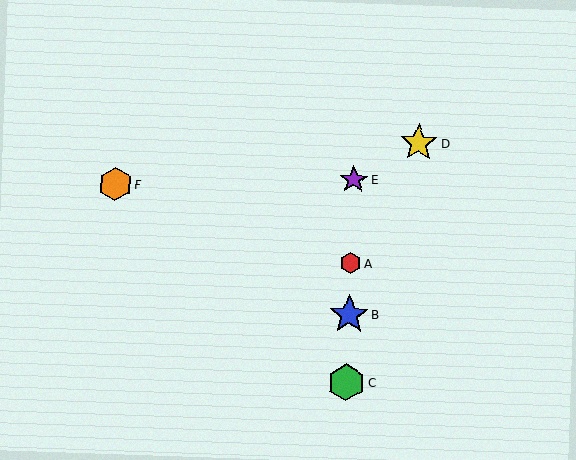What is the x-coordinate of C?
Object C is at x≈347.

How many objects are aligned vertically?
4 objects (A, B, C, E) are aligned vertically.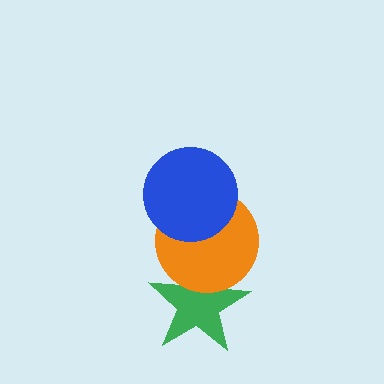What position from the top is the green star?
The green star is 3rd from the top.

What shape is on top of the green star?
The orange circle is on top of the green star.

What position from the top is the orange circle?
The orange circle is 2nd from the top.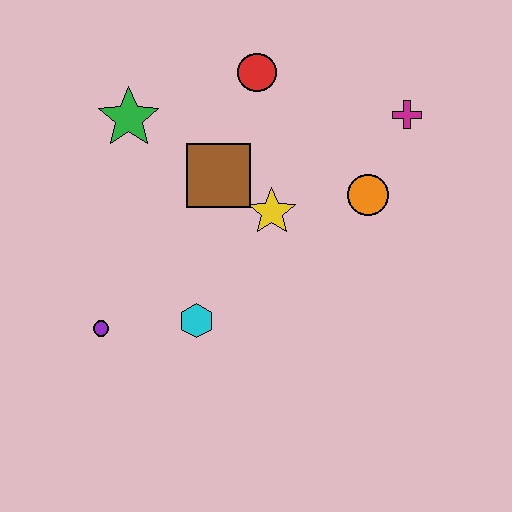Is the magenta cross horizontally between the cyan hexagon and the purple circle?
No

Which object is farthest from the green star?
The magenta cross is farthest from the green star.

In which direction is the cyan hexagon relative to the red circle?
The cyan hexagon is below the red circle.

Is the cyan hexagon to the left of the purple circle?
No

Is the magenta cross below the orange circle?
No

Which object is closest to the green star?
The brown square is closest to the green star.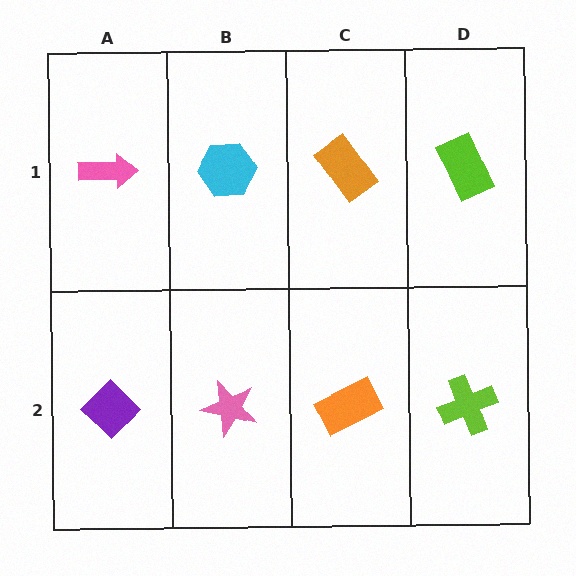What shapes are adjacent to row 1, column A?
A purple diamond (row 2, column A), a cyan hexagon (row 1, column B).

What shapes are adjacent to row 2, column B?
A cyan hexagon (row 1, column B), a purple diamond (row 2, column A), an orange rectangle (row 2, column C).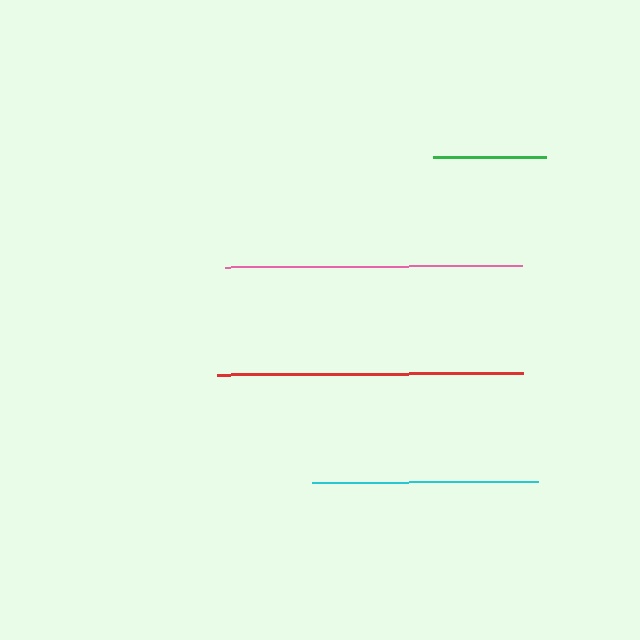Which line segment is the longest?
The red line is the longest at approximately 306 pixels.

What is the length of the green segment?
The green segment is approximately 113 pixels long.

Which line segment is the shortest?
The green line is the shortest at approximately 113 pixels.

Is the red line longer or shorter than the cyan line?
The red line is longer than the cyan line.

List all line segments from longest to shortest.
From longest to shortest: red, pink, cyan, green.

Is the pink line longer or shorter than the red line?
The red line is longer than the pink line.